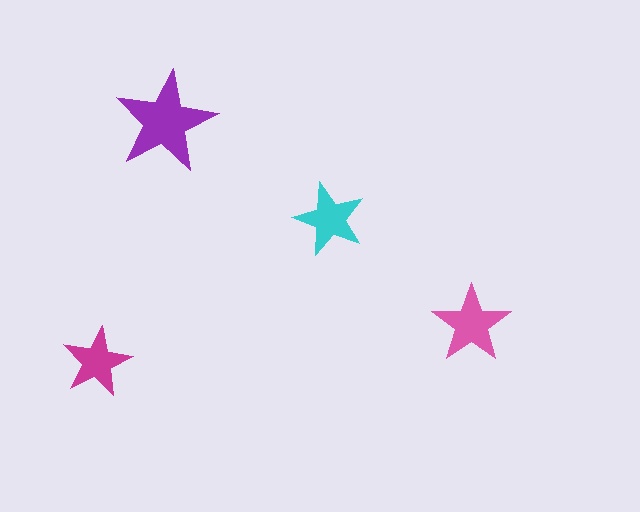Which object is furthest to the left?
The magenta star is leftmost.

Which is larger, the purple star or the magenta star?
The purple one.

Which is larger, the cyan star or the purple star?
The purple one.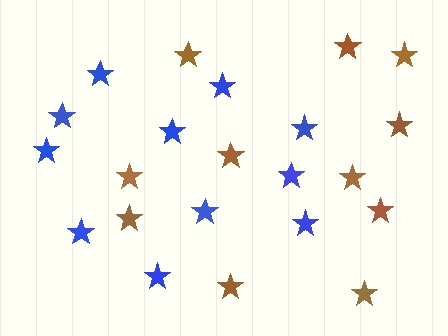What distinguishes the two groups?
There are 2 groups: one group of blue stars (11) and one group of brown stars (11).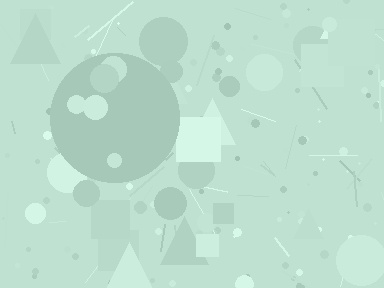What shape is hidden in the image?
A circle is hidden in the image.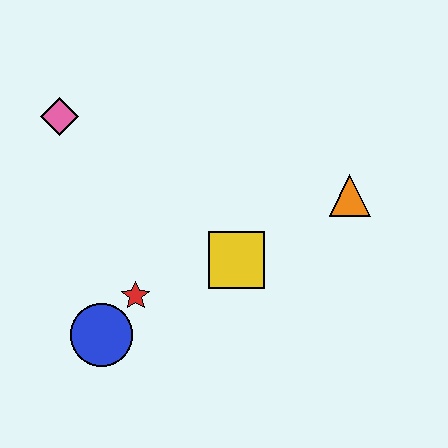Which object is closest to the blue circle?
The red star is closest to the blue circle.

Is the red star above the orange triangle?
No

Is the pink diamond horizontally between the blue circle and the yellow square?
No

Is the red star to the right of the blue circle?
Yes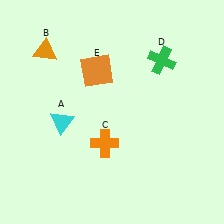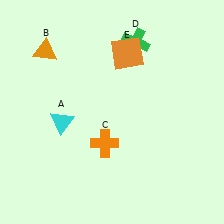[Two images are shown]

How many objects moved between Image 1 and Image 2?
2 objects moved between the two images.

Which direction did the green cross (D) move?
The green cross (D) moved left.